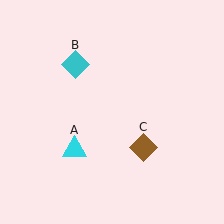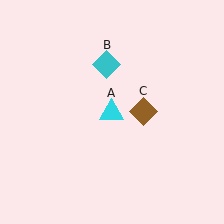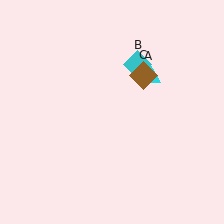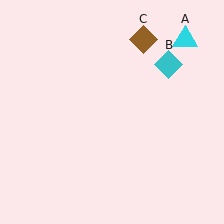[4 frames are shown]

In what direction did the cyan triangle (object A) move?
The cyan triangle (object A) moved up and to the right.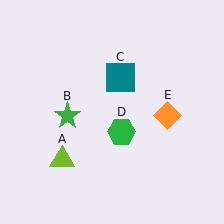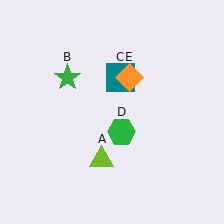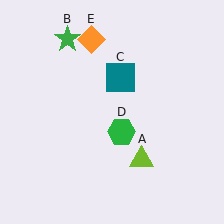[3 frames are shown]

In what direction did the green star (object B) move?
The green star (object B) moved up.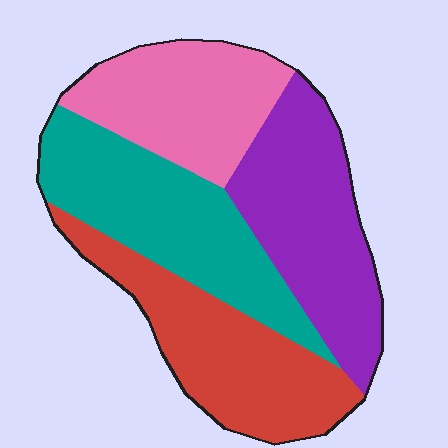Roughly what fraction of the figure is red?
Red takes up about one quarter (1/4) of the figure.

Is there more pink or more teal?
Teal.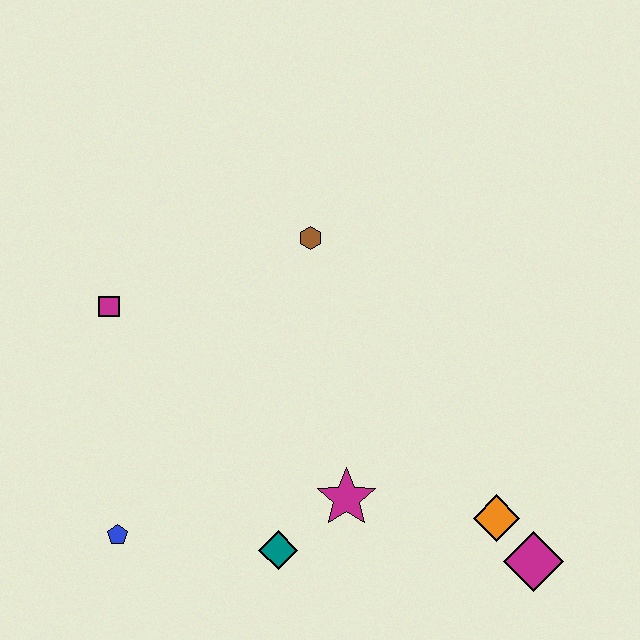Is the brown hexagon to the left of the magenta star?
Yes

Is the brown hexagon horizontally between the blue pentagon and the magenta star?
Yes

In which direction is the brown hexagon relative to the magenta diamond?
The brown hexagon is above the magenta diamond.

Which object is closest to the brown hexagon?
The magenta square is closest to the brown hexagon.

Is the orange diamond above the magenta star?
No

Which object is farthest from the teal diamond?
The brown hexagon is farthest from the teal diamond.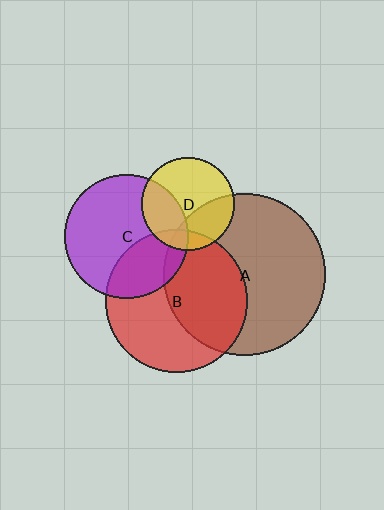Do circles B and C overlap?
Yes.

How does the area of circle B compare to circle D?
Approximately 2.3 times.